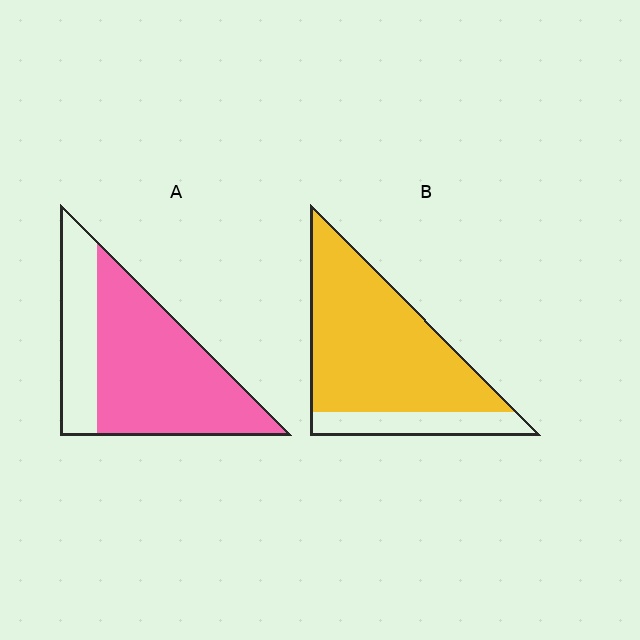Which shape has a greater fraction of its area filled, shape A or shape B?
Shape B.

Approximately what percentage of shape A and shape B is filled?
A is approximately 70% and B is approximately 80%.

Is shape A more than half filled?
Yes.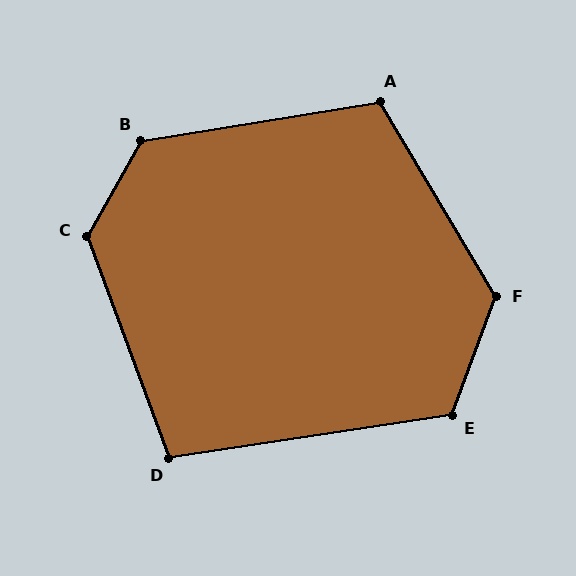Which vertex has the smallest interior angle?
D, at approximately 102 degrees.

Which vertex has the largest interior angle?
C, at approximately 130 degrees.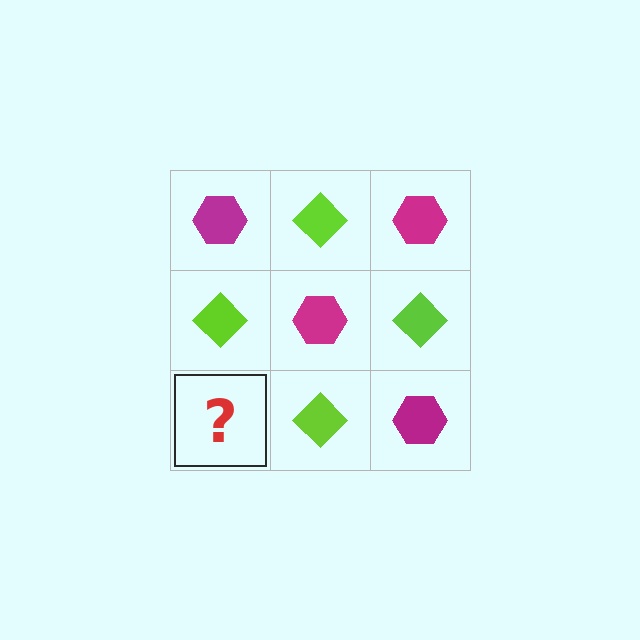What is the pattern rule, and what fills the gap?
The rule is that it alternates magenta hexagon and lime diamond in a checkerboard pattern. The gap should be filled with a magenta hexagon.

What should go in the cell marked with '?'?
The missing cell should contain a magenta hexagon.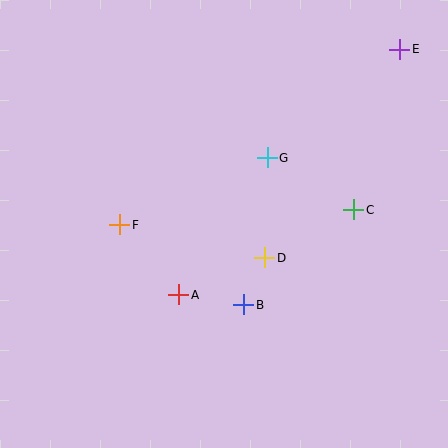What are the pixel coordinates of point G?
Point G is at (267, 158).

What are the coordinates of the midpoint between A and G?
The midpoint between A and G is at (223, 226).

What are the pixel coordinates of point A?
Point A is at (179, 295).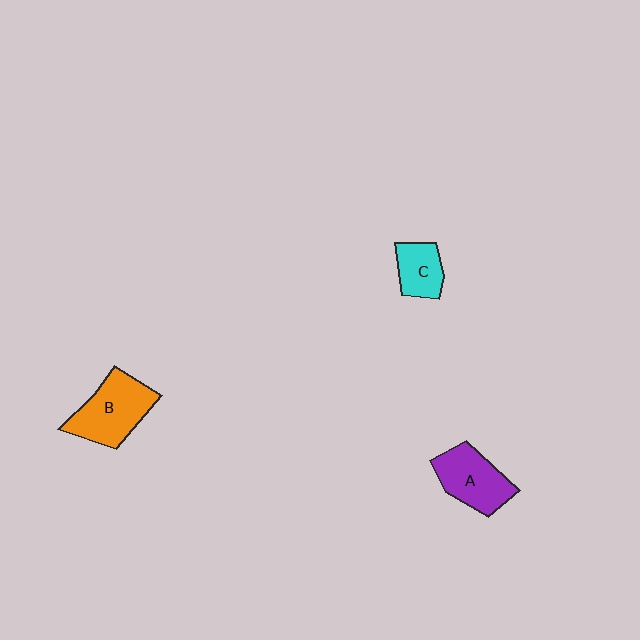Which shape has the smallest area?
Shape C (cyan).